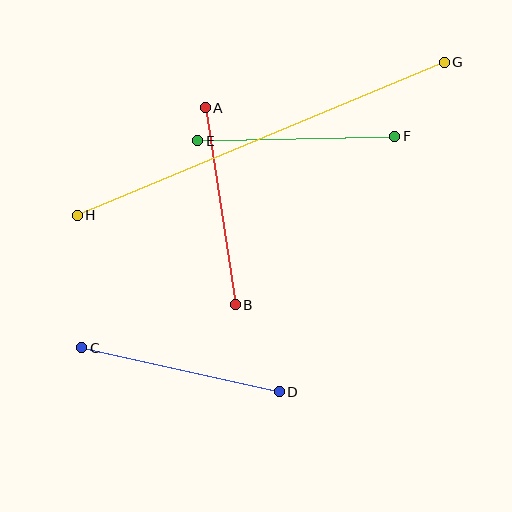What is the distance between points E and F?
The distance is approximately 197 pixels.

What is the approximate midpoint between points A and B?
The midpoint is at approximately (220, 206) pixels.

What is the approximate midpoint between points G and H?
The midpoint is at approximately (261, 139) pixels.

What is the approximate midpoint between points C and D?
The midpoint is at approximately (180, 370) pixels.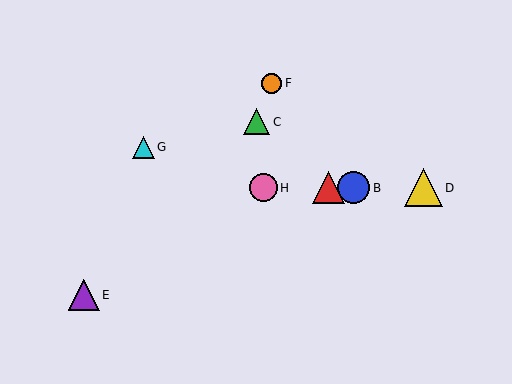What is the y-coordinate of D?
Object D is at y≈188.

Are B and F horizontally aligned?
No, B is at y≈188 and F is at y≈83.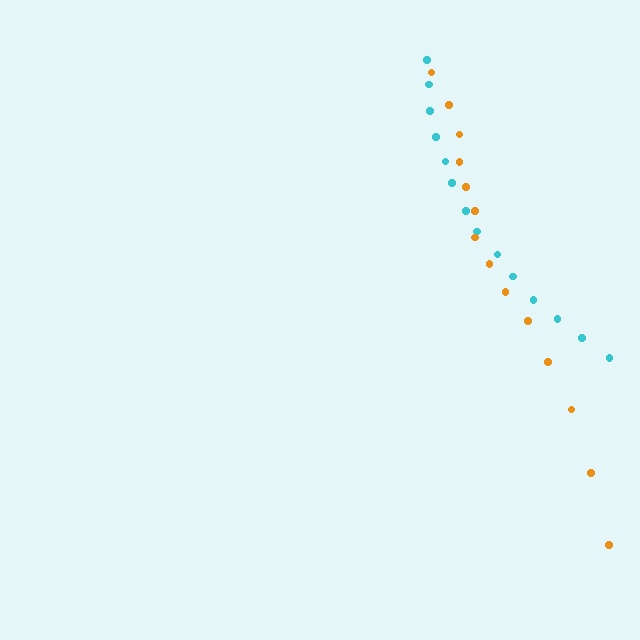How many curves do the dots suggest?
There are 2 distinct paths.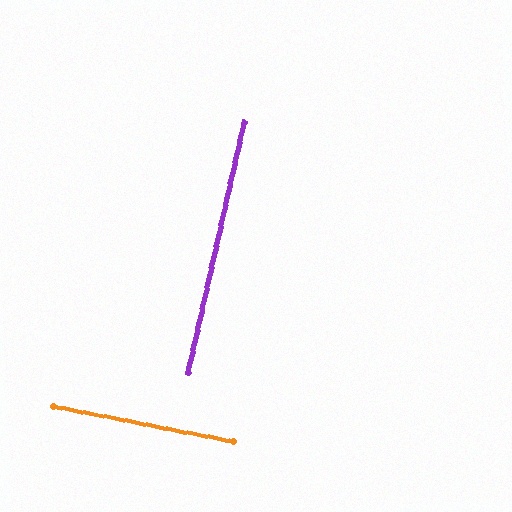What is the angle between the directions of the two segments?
Approximately 89 degrees.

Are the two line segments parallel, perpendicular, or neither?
Perpendicular — they meet at approximately 89°.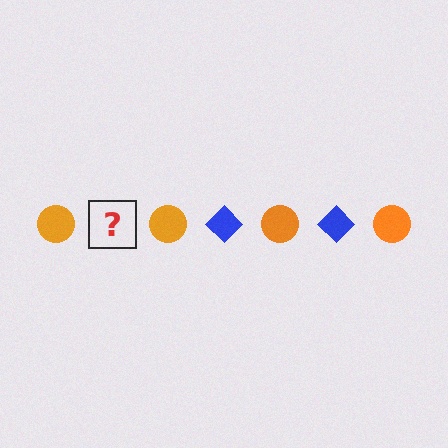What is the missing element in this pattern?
The missing element is a blue diamond.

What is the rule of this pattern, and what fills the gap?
The rule is that the pattern alternates between orange circle and blue diamond. The gap should be filled with a blue diamond.